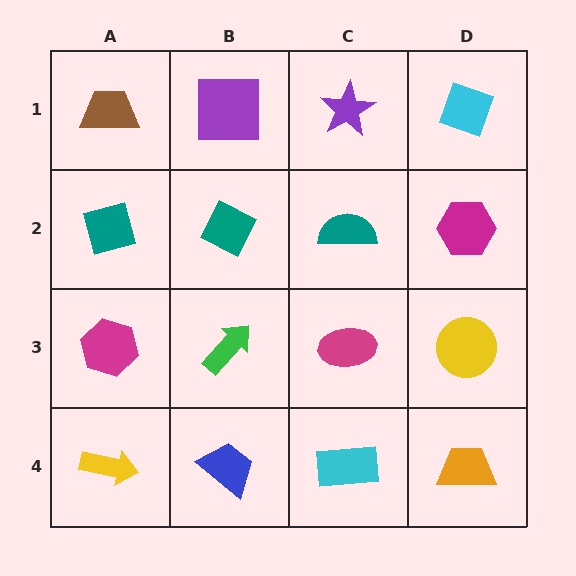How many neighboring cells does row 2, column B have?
4.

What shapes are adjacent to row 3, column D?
A magenta hexagon (row 2, column D), an orange trapezoid (row 4, column D), a magenta ellipse (row 3, column C).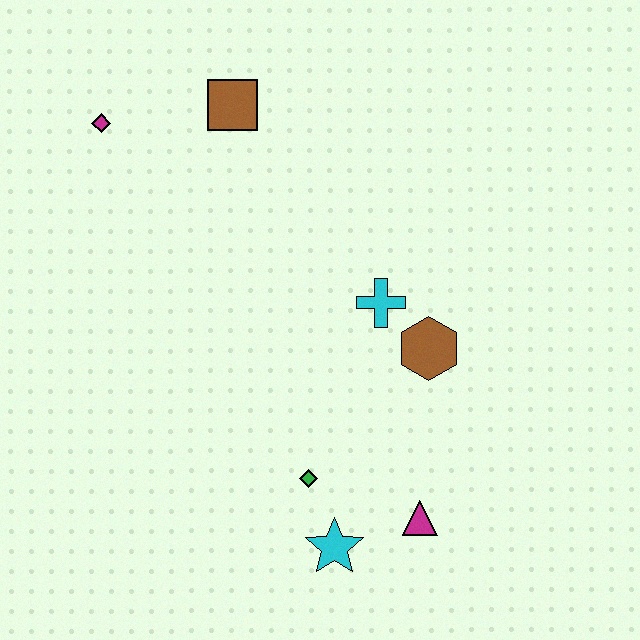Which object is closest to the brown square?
The magenta diamond is closest to the brown square.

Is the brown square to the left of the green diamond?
Yes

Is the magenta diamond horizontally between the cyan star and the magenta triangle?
No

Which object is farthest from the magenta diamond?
The magenta triangle is farthest from the magenta diamond.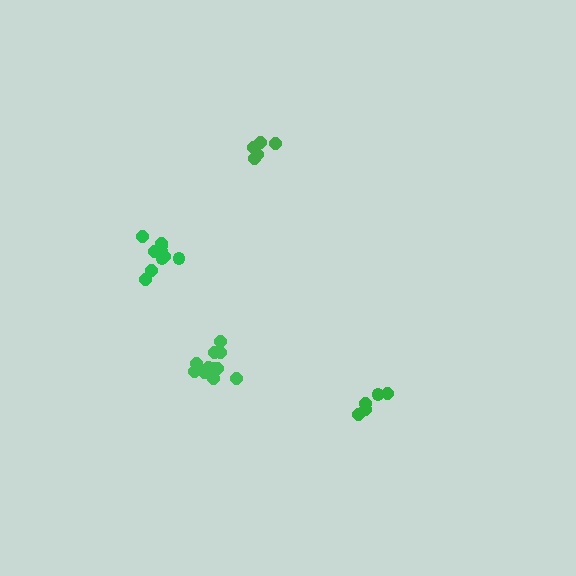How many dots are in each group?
Group 1: 10 dots, Group 2: 5 dots, Group 3: 11 dots, Group 4: 5 dots (31 total).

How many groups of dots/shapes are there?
There are 4 groups.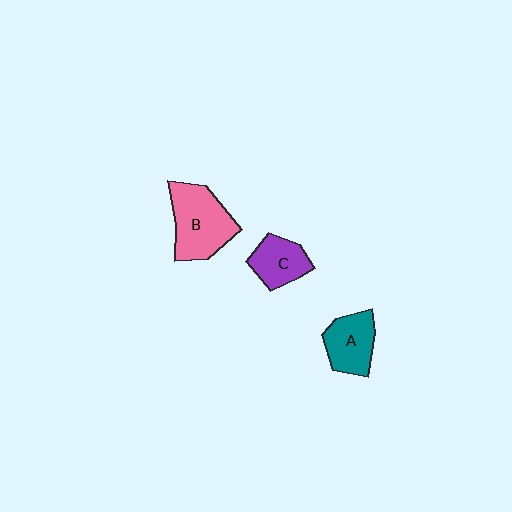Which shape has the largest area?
Shape B (pink).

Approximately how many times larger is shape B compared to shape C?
Approximately 1.6 times.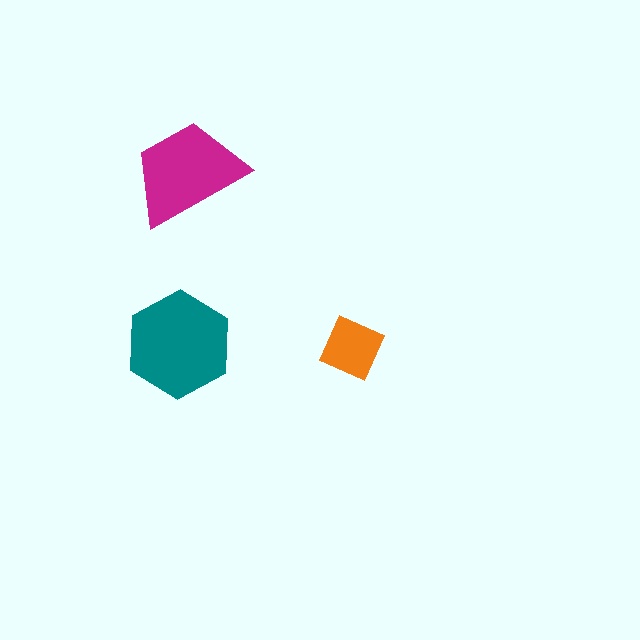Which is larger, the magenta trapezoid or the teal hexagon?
The teal hexagon.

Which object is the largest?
The teal hexagon.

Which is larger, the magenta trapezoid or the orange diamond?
The magenta trapezoid.